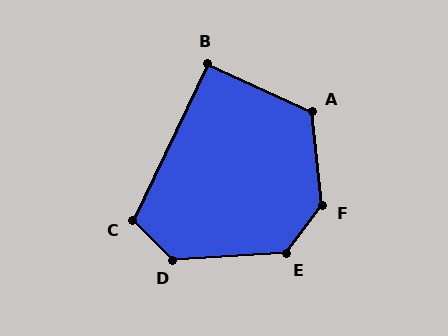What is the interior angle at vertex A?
Approximately 120 degrees (obtuse).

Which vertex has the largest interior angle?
F, at approximately 137 degrees.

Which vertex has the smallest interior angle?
B, at approximately 91 degrees.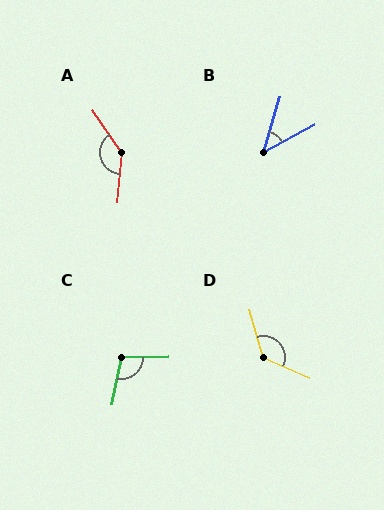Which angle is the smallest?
B, at approximately 45 degrees.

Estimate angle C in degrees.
Approximately 102 degrees.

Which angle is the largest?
A, at approximately 141 degrees.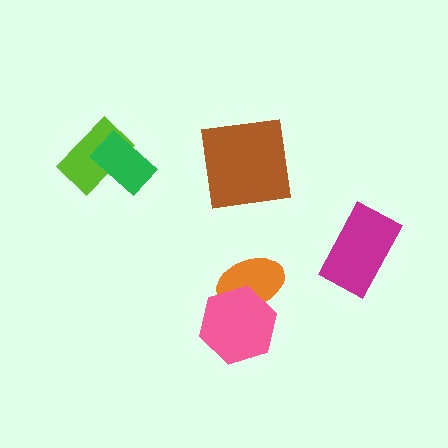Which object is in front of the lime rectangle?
The green rectangle is in front of the lime rectangle.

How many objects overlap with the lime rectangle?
1 object overlaps with the lime rectangle.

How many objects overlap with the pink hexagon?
1 object overlaps with the pink hexagon.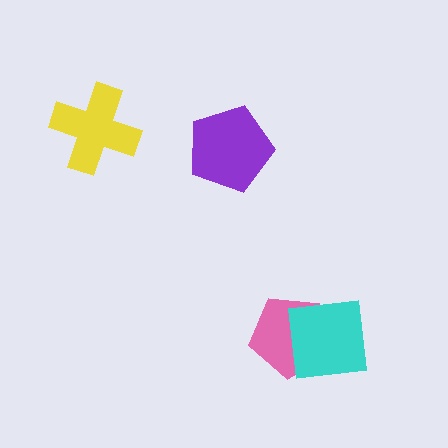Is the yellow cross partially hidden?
No, no other shape covers it.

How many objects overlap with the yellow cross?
0 objects overlap with the yellow cross.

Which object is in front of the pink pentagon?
The cyan square is in front of the pink pentagon.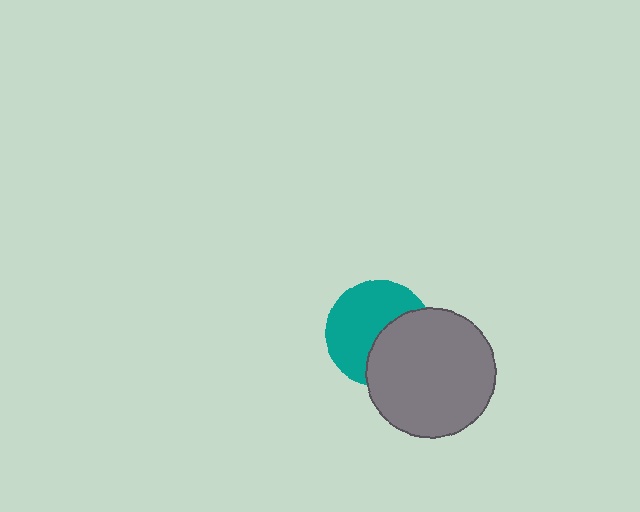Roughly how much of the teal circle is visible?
About half of it is visible (roughly 59%).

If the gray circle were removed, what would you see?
You would see the complete teal circle.